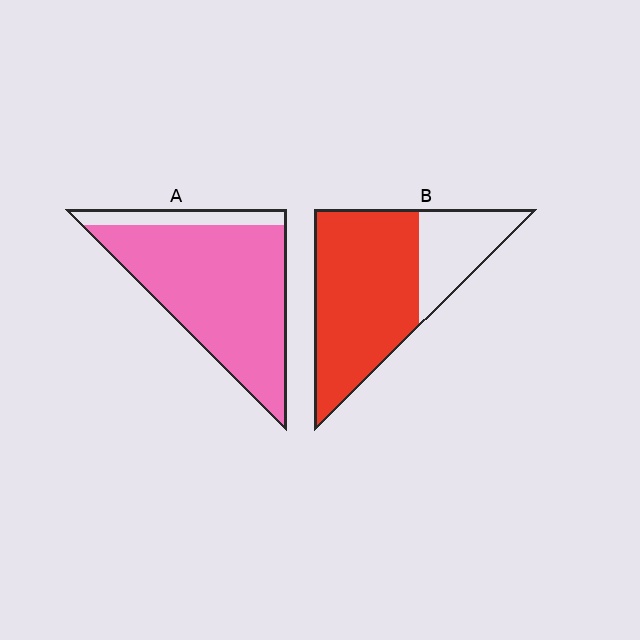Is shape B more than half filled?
Yes.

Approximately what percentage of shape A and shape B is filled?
A is approximately 85% and B is approximately 70%.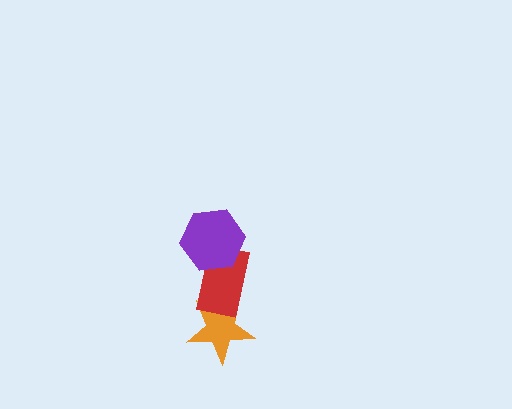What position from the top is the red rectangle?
The red rectangle is 2nd from the top.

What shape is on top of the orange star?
The red rectangle is on top of the orange star.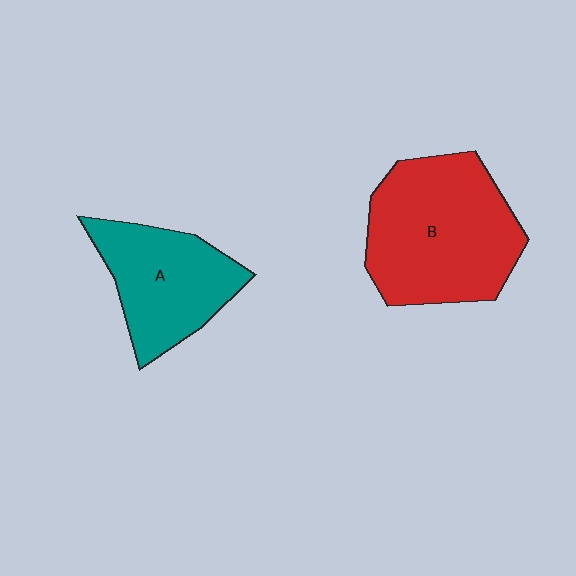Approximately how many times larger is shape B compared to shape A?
Approximately 1.5 times.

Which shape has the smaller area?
Shape A (teal).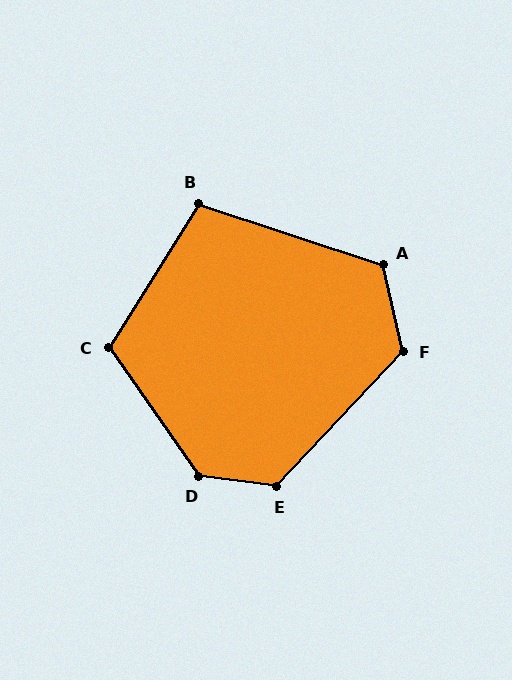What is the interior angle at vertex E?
Approximately 126 degrees (obtuse).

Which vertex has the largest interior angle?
D, at approximately 132 degrees.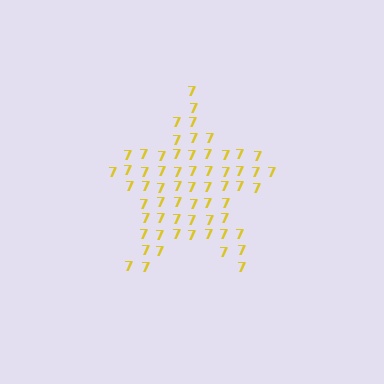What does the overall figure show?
The overall figure shows a star.